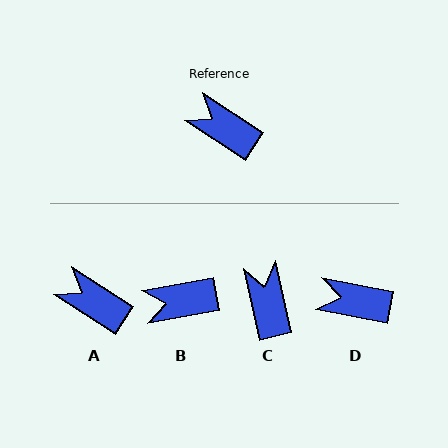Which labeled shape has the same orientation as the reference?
A.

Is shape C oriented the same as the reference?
No, it is off by about 44 degrees.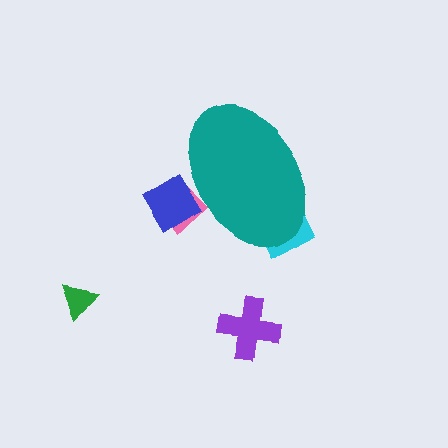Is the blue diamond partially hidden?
Yes, the blue diamond is partially hidden behind the teal ellipse.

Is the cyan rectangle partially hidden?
Yes, the cyan rectangle is partially hidden behind the teal ellipse.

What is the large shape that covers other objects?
A teal ellipse.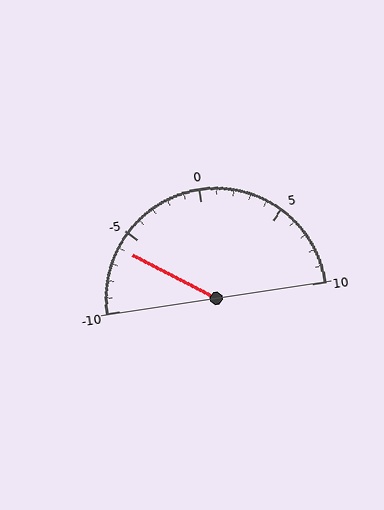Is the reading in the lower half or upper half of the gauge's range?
The reading is in the lower half of the range (-10 to 10).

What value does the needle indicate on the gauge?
The needle indicates approximately -6.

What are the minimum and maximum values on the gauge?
The gauge ranges from -10 to 10.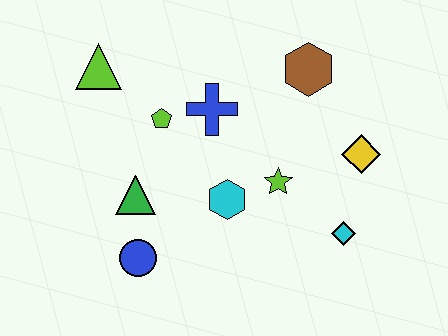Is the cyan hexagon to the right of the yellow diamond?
No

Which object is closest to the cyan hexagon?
The lime star is closest to the cyan hexagon.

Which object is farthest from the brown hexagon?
The blue circle is farthest from the brown hexagon.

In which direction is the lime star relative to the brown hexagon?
The lime star is below the brown hexagon.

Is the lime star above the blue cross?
No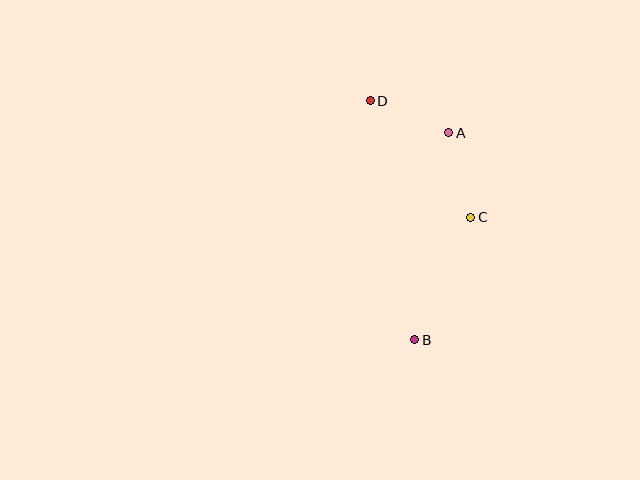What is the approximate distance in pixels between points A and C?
The distance between A and C is approximately 87 pixels.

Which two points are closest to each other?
Points A and D are closest to each other.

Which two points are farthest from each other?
Points B and D are farthest from each other.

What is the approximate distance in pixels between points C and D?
The distance between C and D is approximately 154 pixels.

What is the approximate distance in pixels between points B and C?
The distance between B and C is approximately 135 pixels.